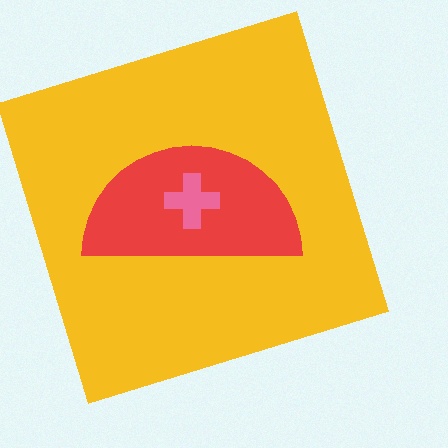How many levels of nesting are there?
3.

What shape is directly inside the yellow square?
The red semicircle.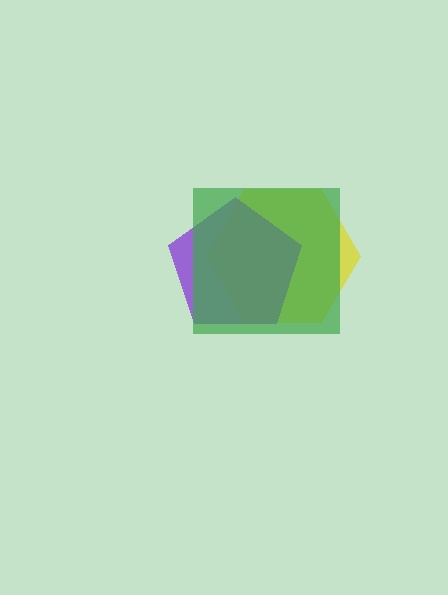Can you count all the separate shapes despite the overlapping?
Yes, there are 3 separate shapes.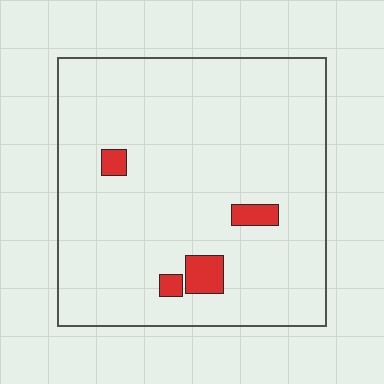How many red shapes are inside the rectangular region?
4.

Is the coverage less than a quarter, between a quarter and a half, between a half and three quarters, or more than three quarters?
Less than a quarter.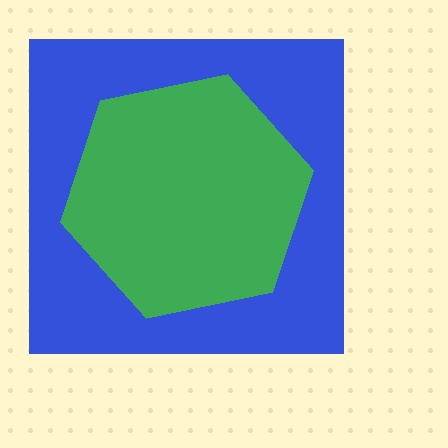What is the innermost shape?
The green hexagon.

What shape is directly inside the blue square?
The green hexagon.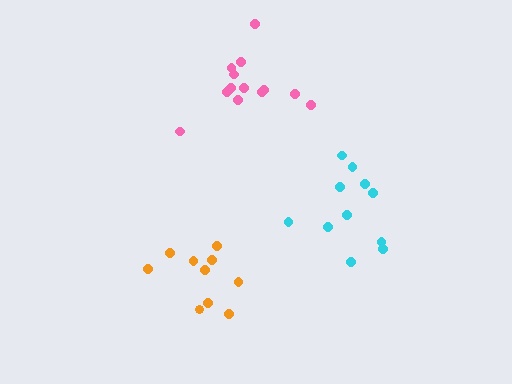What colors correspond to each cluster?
The clusters are colored: orange, cyan, pink.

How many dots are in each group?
Group 1: 10 dots, Group 2: 11 dots, Group 3: 13 dots (34 total).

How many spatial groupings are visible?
There are 3 spatial groupings.